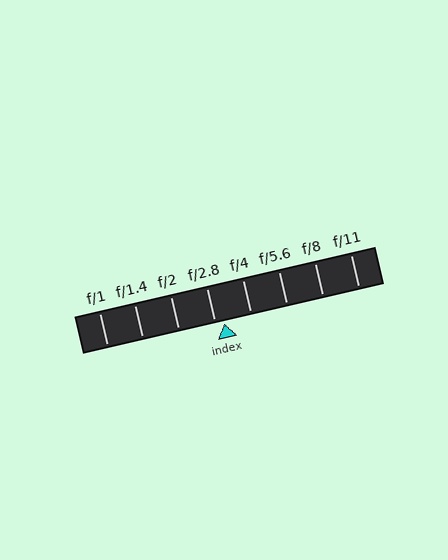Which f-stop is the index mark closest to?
The index mark is closest to f/2.8.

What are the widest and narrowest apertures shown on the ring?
The widest aperture shown is f/1 and the narrowest is f/11.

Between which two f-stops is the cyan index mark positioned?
The index mark is between f/2.8 and f/4.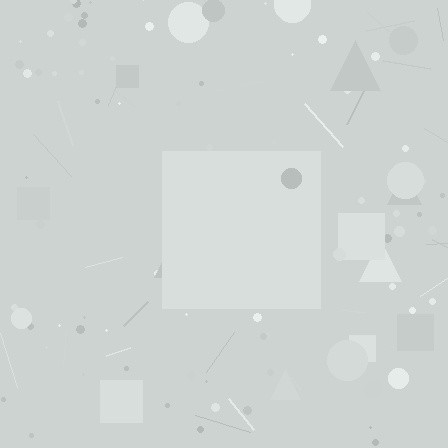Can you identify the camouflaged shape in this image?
The camouflaged shape is a square.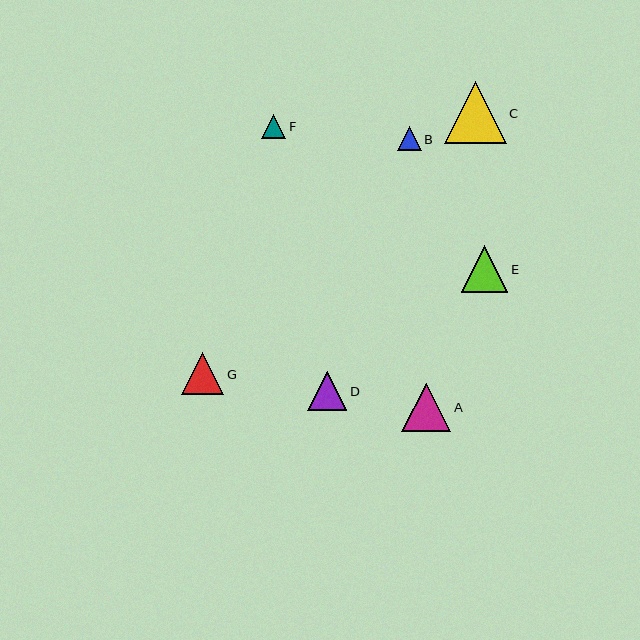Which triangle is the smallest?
Triangle B is the smallest with a size of approximately 24 pixels.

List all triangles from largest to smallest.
From largest to smallest: C, A, E, G, D, F, B.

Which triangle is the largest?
Triangle C is the largest with a size of approximately 62 pixels.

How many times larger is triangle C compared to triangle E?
Triangle C is approximately 1.3 times the size of triangle E.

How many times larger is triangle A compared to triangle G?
Triangle A is approximately 1.1 times the size of triangle G.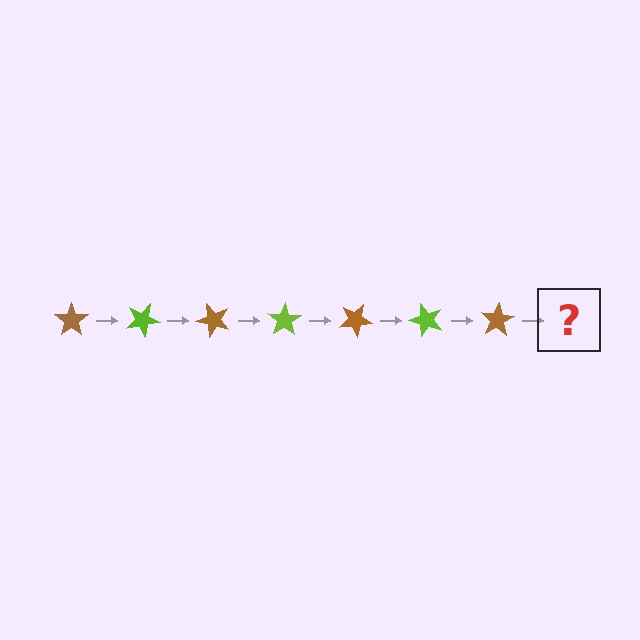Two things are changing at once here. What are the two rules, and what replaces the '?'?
The two rules are that it rotates 25 degrees each step and the color cycles through brown and lime. The '?' should be a lime star, rotated 175 degrees from the start.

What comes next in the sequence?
The next element should be a lime star, rotated 175 degrees from the start.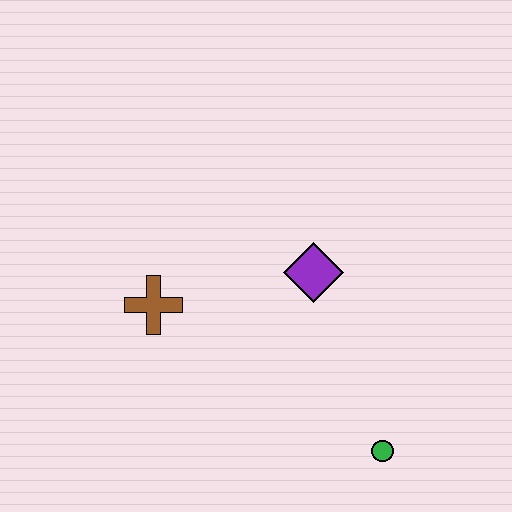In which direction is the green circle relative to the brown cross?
The green circle is to the right of the brown cross.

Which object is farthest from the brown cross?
The green circle is farthest from the brown cross.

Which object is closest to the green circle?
The purple diamond is closest to the green circle.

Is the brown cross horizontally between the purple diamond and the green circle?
No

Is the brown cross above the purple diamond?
No